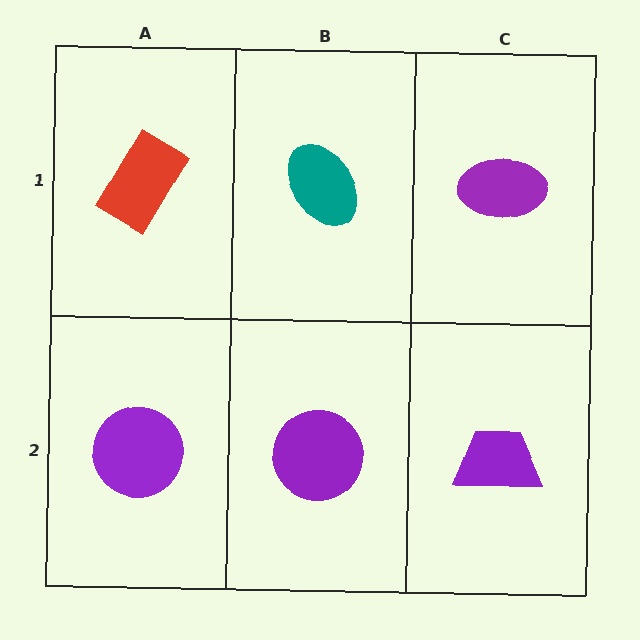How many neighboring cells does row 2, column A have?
2.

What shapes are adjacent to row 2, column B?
A teal ellipse (row 1, column B), a purple circle (row 2, column A), a purple trapezoid (row 2, column C).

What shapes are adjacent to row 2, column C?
A purple ellipse (row 1, column C), a purple circle (row 2, column B).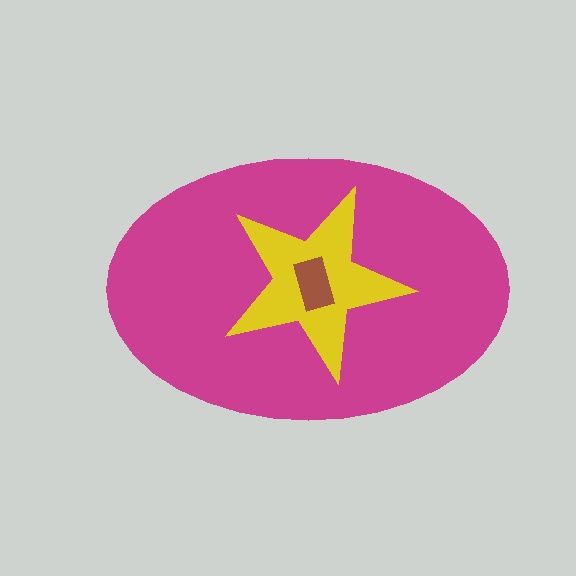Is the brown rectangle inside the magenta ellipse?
Yes.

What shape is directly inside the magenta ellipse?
The yellow star.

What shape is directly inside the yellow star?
The brown rectangle.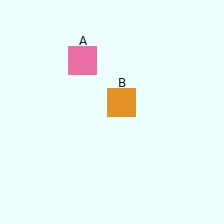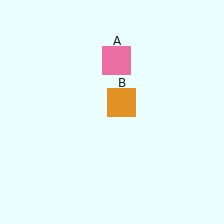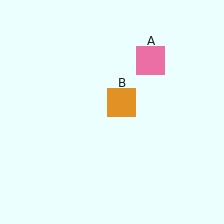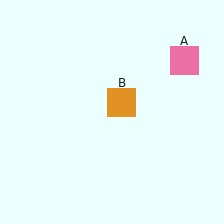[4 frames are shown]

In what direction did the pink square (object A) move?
The pink square (object A) moved right.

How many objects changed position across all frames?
1 object changed position: pink square (object A).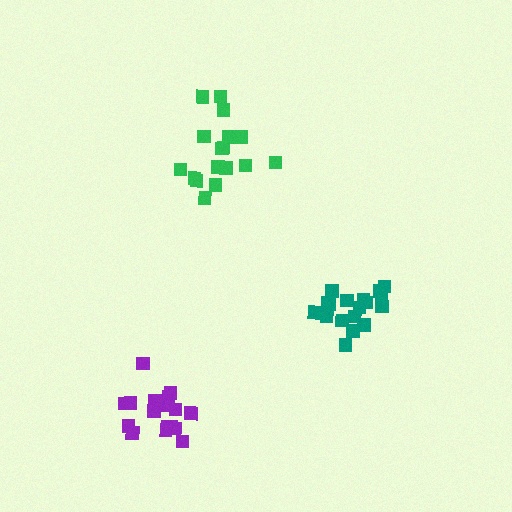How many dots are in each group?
Group 1: 18 dots, Group 2: 18 dots, Group 3: 17 dots (53 total).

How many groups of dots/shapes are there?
There are 3 groups.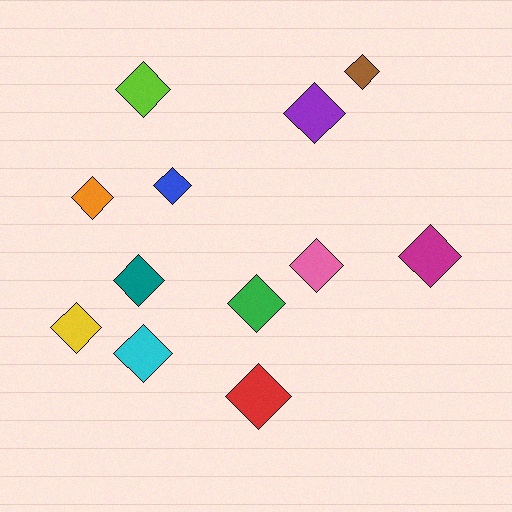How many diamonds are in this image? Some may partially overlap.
There are 12 diamonds.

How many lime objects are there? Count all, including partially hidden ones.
There is 1 lime object.